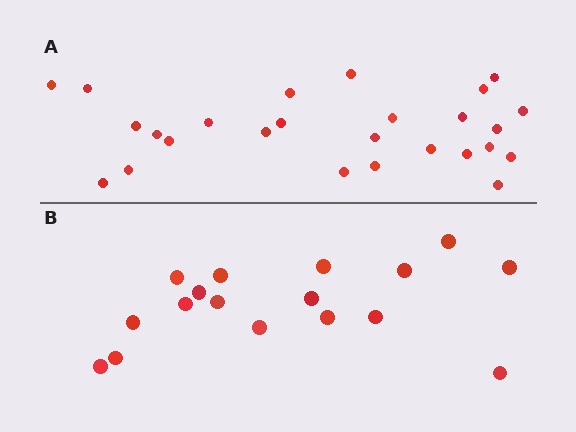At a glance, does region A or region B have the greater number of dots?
Region A (the top region) has more dots.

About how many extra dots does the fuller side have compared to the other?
Region A has roughly 8 or so more dots than region B.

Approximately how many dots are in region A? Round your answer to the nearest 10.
About 30 dots. (The exact count is 26, which rounds to 30.)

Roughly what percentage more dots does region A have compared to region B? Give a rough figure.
About 55% more.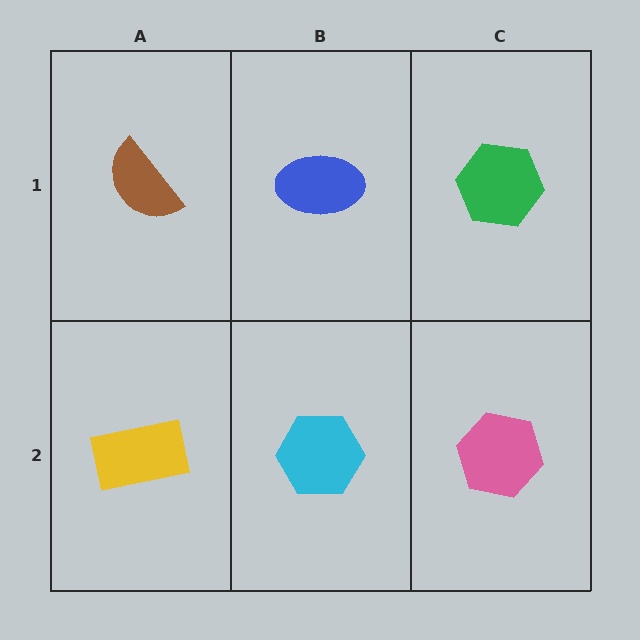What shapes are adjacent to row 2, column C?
A green hexagon (row 1, column C), a cyan hexagon (row 2, column B).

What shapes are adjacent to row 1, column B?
A cyan hexagon (row 2, column B), a brown semicircle (row 1, column A), a green hexagon (row 1, column C).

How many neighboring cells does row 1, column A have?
2.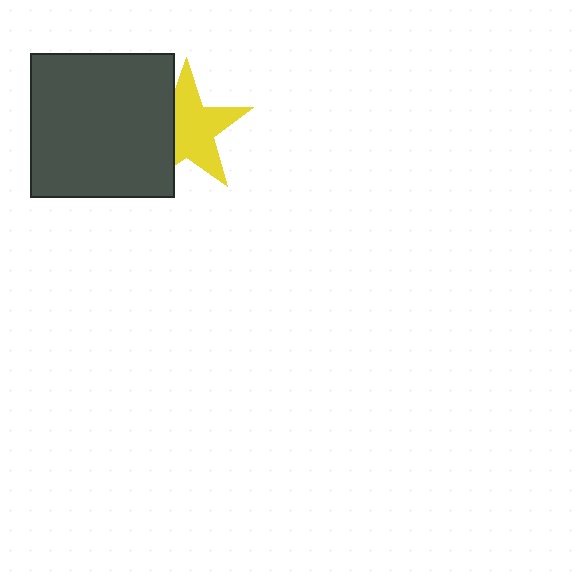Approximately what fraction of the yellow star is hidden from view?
Roughly 34% of the yellow star is hidden behind the dark gray square.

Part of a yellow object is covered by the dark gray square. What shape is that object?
It is a star.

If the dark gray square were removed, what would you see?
You would see the complete yellow star.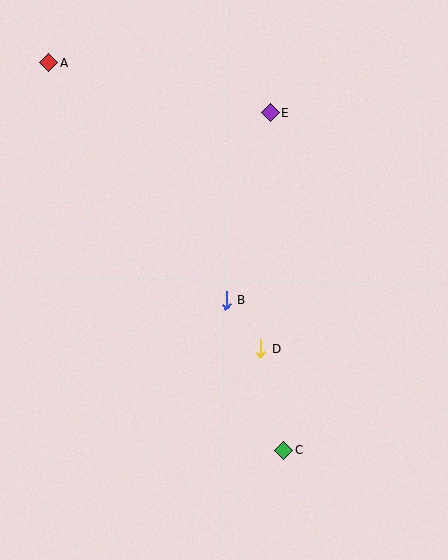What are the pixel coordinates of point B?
Point B is at (226, 300).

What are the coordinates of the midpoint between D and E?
The midpoint between D and E is at (265, 230).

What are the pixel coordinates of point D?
Point D is at (261, 348).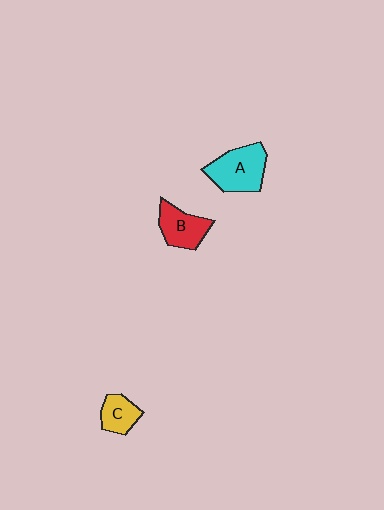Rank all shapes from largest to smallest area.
From largest to smallest: A (cyan), B (red), C (yellow).